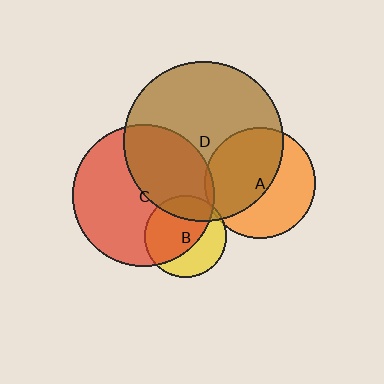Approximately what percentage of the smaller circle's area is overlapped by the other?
Approximately 5%.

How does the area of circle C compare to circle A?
Approximately 1.6 times.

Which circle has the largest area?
Circle D (brown).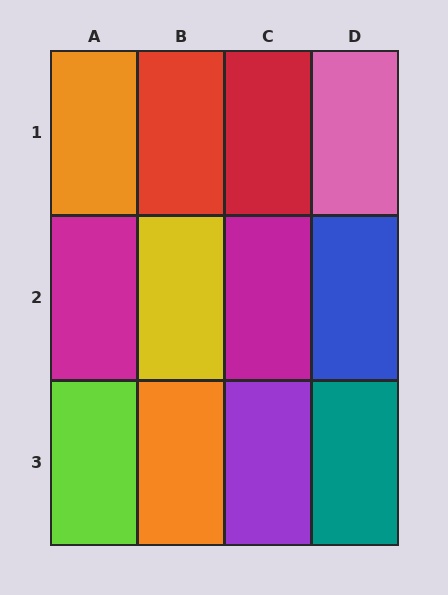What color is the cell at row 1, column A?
Orange.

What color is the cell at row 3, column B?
Orange.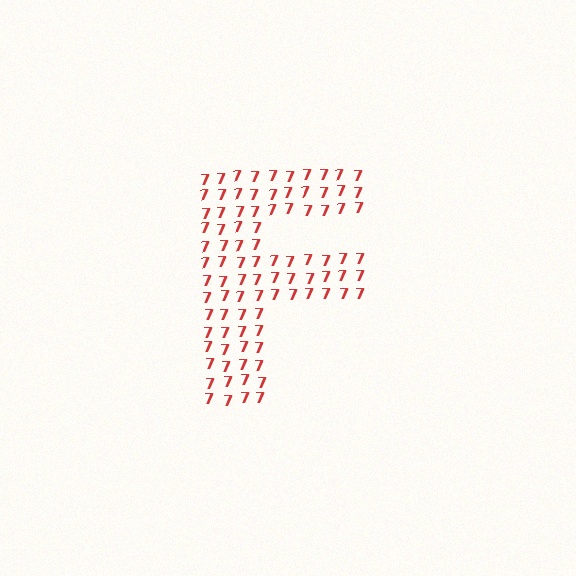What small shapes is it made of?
It is made of small digit 7's.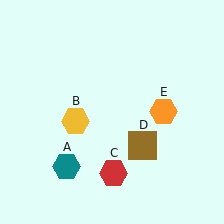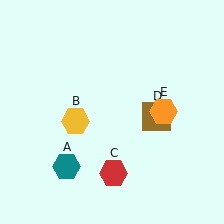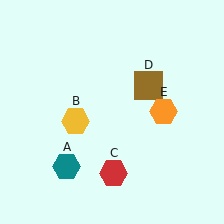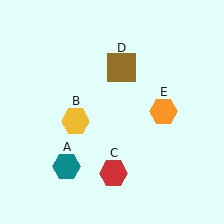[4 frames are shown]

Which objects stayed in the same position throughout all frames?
Teal hexagon (object A) and yellow hexagon (object B) and red hexagon (object C) and orange hexagon (object E) remained stationary.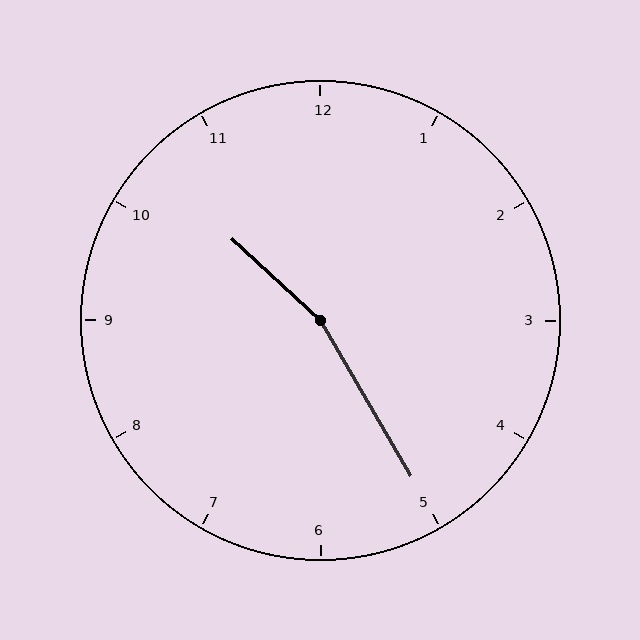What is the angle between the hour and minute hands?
Approximately 162 degrees.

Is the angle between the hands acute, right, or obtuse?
It is obtuse.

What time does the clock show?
10:25.